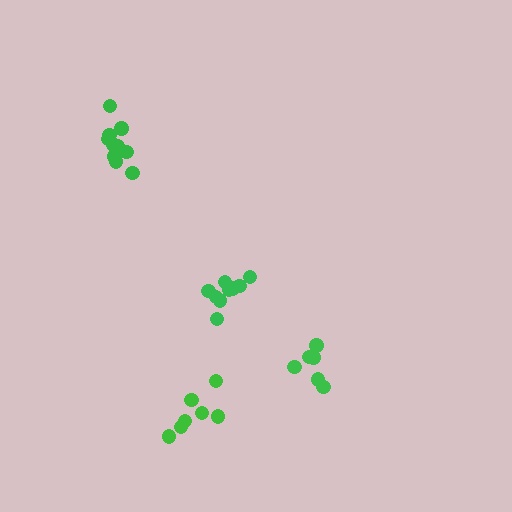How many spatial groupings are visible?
There are 4 spatial groupings.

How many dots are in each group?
Group 1: 10 dots, Group 2: 9 dots, Group 3: 7 dots, Group 4: 6 dots (32 total).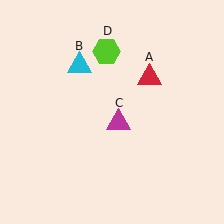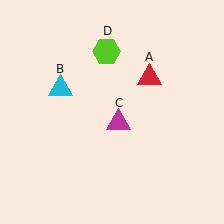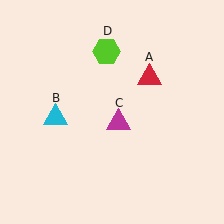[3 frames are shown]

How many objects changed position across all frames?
1 object changed position: cyan triangle (object B).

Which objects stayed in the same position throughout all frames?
Red triangle (object A) and magenta triangle (object C) and lime hexagon (object D) remained stationary.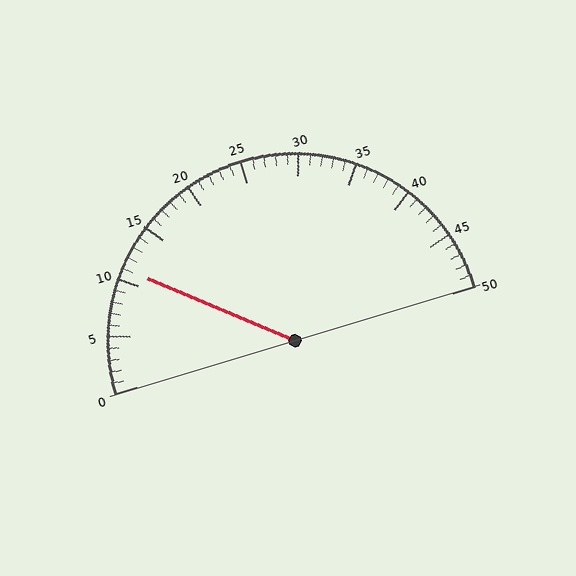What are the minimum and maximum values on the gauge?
The gauge ranges from 0 to 50.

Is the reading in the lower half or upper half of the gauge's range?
The reading is in the lower half of the range (0 to 50).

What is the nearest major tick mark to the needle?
The nearest major tick mark is 10.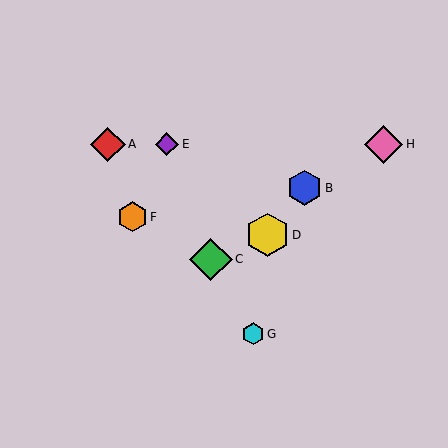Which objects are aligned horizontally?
Objects A, E, H are aligned horizontally.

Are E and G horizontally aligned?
No, E is at y≈144 and G is at y≈334.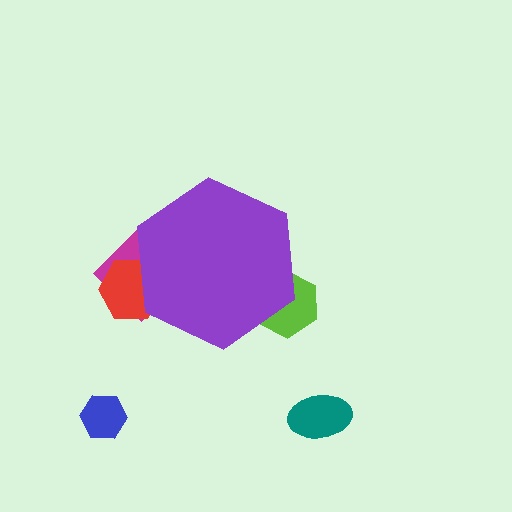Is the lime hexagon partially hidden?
Yes, the lime hexagon is partially hidden behind the purple hexagon.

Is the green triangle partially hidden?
Yes, the green triangle is partially hidden behind the purple hexagon.